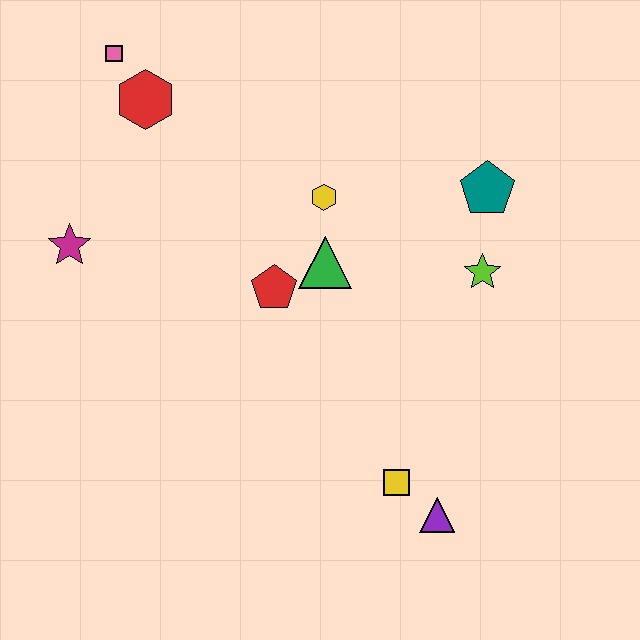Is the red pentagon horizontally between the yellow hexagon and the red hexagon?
Yes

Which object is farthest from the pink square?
The purple triangle is farthest from the pink square.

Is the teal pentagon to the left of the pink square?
No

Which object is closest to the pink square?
The red hexagon is closest to the pink square.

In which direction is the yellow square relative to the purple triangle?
The yellow square is to the left of the purple triangle.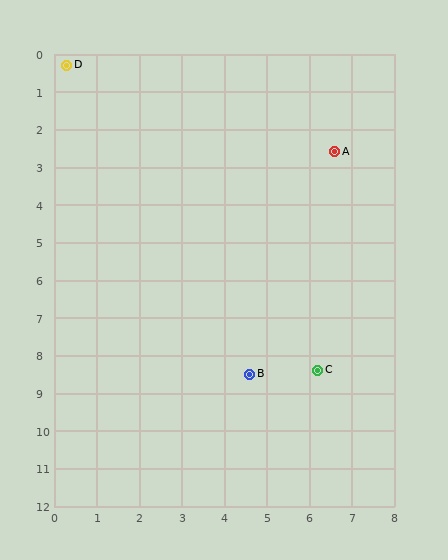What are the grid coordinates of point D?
Point D is at approximately (0.3, 0.3).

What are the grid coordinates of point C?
Point C is at approximately (6.2, 8.4).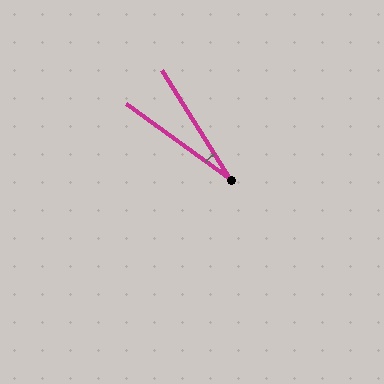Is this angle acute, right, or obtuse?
It is acute.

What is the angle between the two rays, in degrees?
Approximately 22 degrees.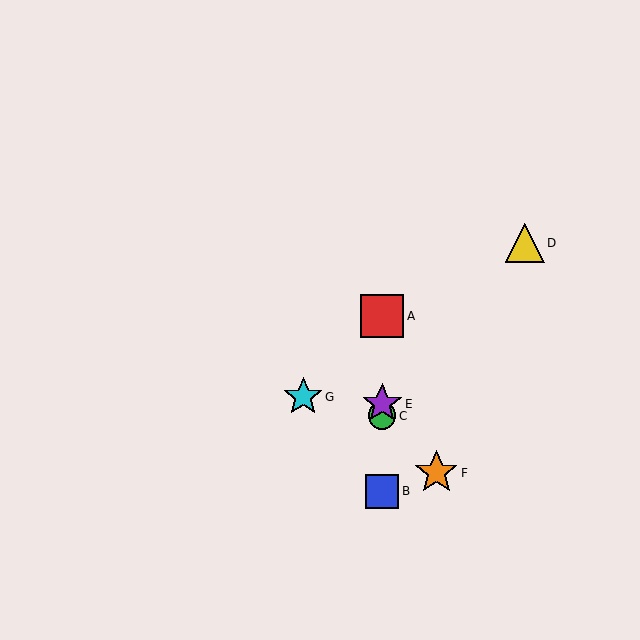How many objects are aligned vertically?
4 objects (A, B, C, E) are aligned vertically.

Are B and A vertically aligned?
Yes, both are at x≈382.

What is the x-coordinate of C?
Object C is at x≈382.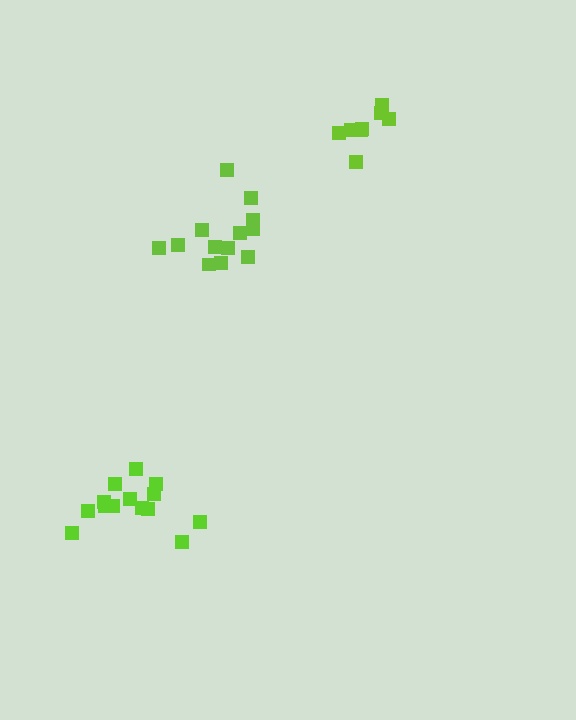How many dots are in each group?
Group 1: 14 dots, Group 2: 8 dots, Group 3: 13 dots (35 total).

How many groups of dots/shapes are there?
There are 3 groups.